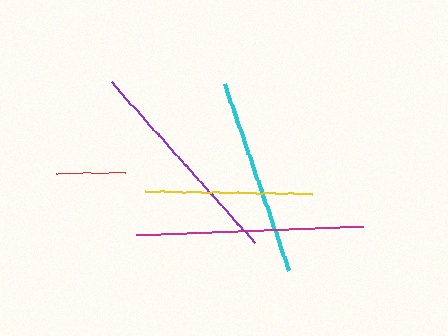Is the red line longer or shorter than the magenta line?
The magenta line is longer than the red line.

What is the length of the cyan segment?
The cyan segment is approximately 198 pixels long.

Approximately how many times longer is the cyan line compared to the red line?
The cyan line is approximately 2.9 times the length of the red line.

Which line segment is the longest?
The magenta line is the longest at approximately 229 pixels.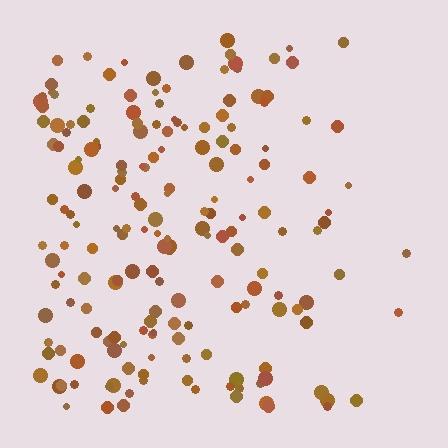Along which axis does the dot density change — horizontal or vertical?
Horizontal.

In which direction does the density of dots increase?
From right to left, with the left side densest.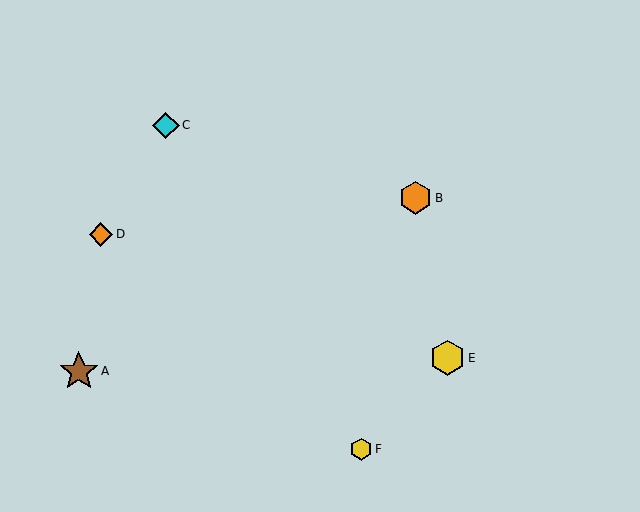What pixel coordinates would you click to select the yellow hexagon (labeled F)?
Click at (361, 449) to select the yellow hexagon F.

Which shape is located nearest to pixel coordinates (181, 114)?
The cyan diamond (labeled C) at (166, 125) is nearest to that location.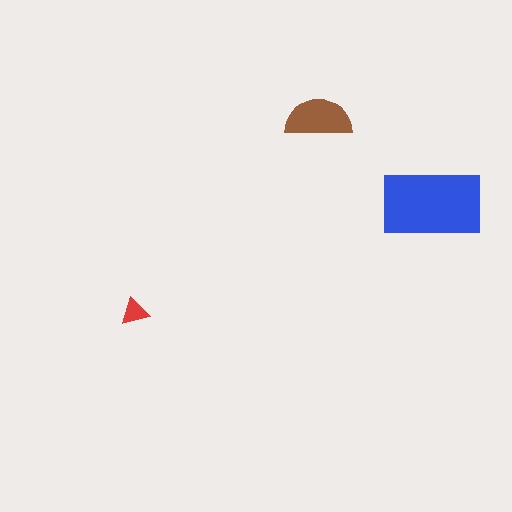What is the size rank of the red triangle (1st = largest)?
3rd.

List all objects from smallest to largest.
The red triangle, the brown semicircle, the blue rectangle.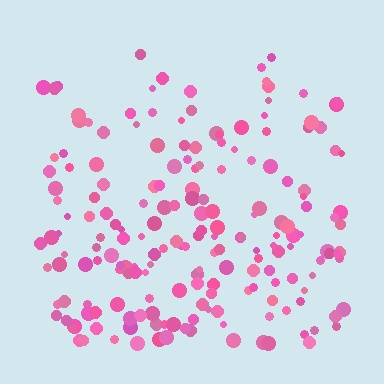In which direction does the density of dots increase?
From top to bottom, with the bottom side densest.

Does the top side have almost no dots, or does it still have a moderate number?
Still a moderate number, just noticeably fewer than the bottom.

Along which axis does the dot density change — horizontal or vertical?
Vertical.